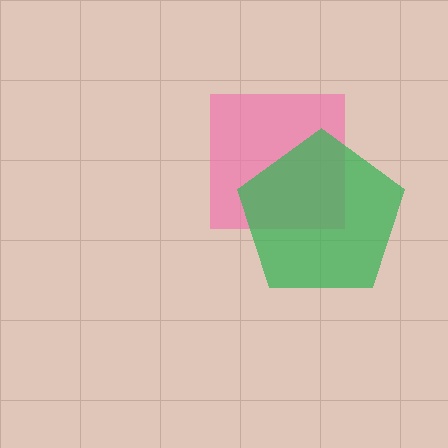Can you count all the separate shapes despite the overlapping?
Yes, there are 2 separate shapes.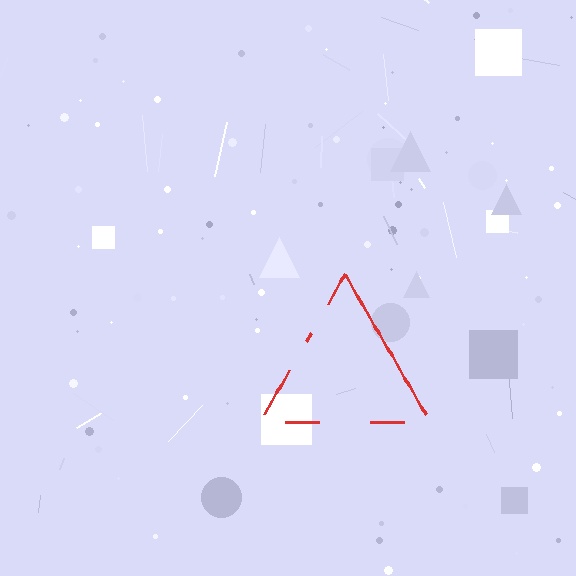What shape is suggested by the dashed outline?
The dashed outline suggests a triangle.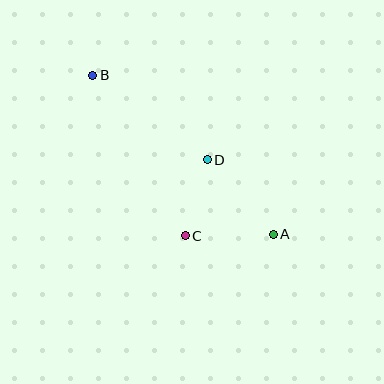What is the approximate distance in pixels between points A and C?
The distance between A and C is approximately 88 pixels.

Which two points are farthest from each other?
Points A and B are farthest from each other.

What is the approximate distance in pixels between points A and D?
The distance between A and D is approximately 99 pixels.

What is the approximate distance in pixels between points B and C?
The distance between B and C is approximately 185 pixels.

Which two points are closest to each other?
Points C and D are closest to each other.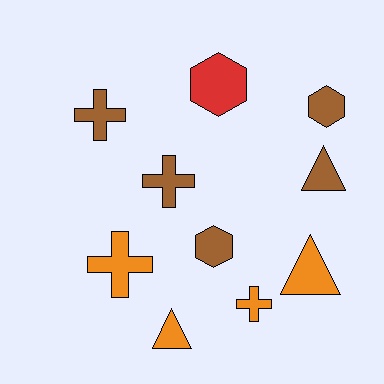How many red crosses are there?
There are no red crosses.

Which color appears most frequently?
Brown, with 5 objects.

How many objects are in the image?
There are 10 objects.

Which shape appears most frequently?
Cross, with 4 objects.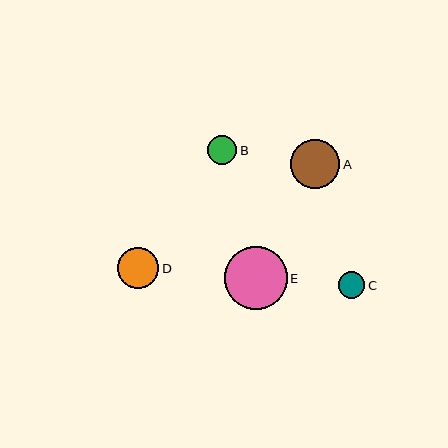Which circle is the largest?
Circle E is the largest with a size of approximately 63 pixels.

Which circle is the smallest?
Circle C is the smallest with a size of approximately 27 pixels.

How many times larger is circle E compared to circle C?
Circle E is approximately 2.4 times the size of circle C.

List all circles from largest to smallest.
From largest to smallest: E, A, D, B, C.